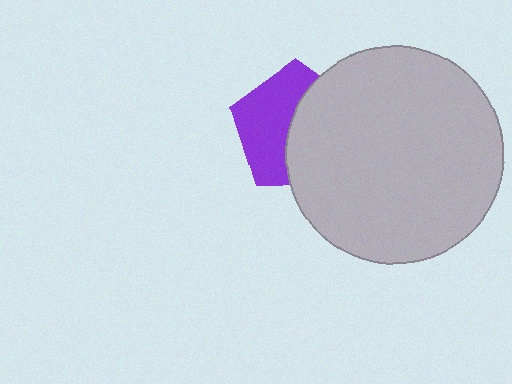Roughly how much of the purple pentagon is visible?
About half of it is visible (roughly 49%).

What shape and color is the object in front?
The object in front is a light gray circle.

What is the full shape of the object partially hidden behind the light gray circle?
The partially hidden object is a purple pentagon.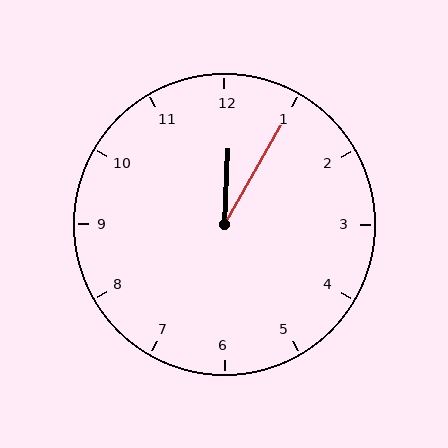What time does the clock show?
12:05.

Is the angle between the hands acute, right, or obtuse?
It is acute.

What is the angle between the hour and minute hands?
Approximately 28 degrees.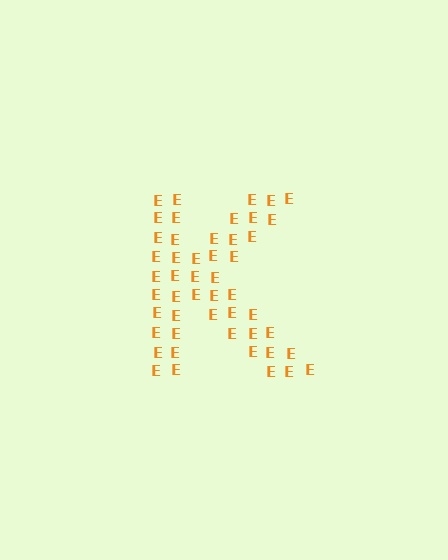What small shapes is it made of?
It is made of small letter E's.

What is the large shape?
The large shape is the letter K.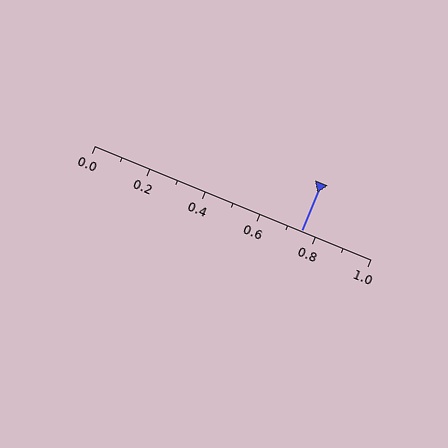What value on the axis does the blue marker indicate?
The marker indicates approximately 0.75.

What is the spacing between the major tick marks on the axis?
The major ticks are spaced 0.2 apart.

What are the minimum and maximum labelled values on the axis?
The axis runs from 0.0 to 1.0.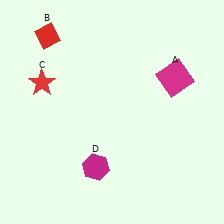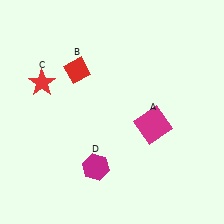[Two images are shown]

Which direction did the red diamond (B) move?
The red diamond (B) moved down.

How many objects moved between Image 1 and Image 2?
2 objects moved between the two images.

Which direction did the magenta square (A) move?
The magenta square (A) moved down.